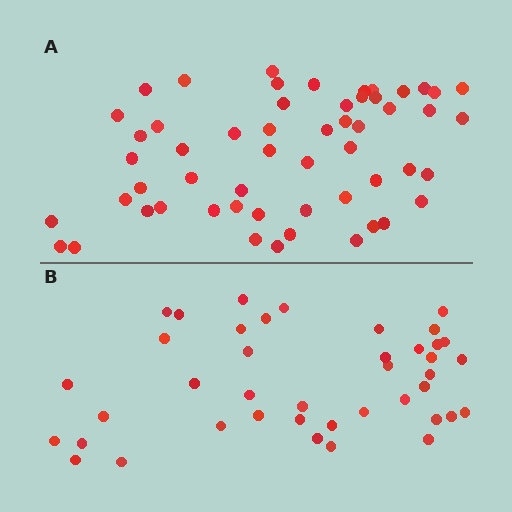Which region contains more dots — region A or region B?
Region A (the top region) has more dots.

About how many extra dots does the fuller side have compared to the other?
Region A has approximately 15 more dots than region B.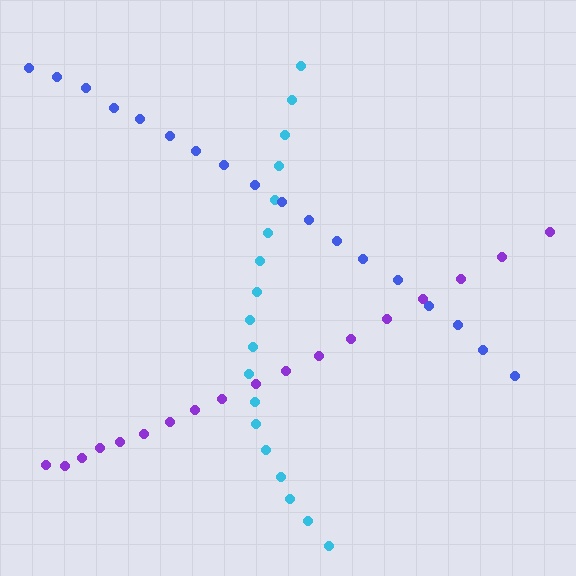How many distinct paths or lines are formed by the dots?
There are 3 distinct paths.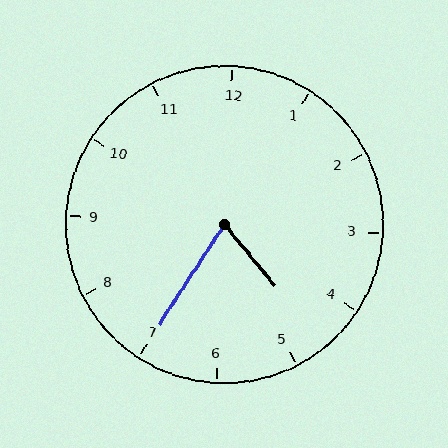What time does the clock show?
4:35.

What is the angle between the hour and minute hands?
Approximately 72 degrees.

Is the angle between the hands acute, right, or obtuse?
It is acute.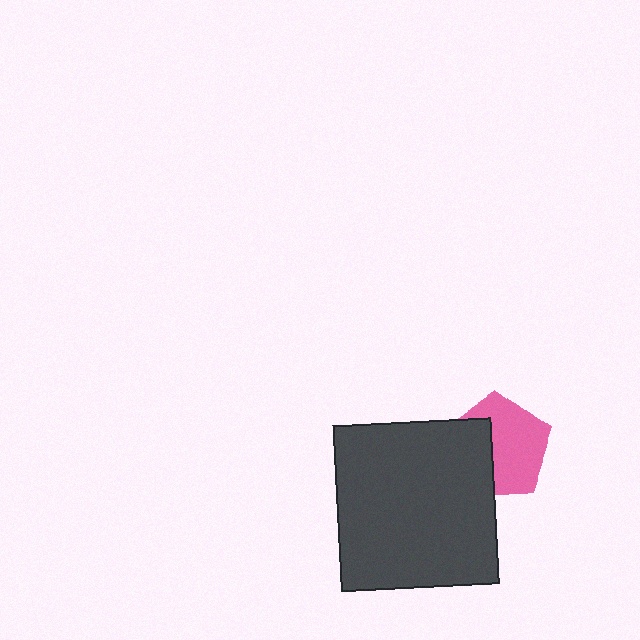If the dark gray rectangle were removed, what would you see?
You would see the complete pink pentagon.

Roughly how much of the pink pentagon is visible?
About half of it is visible (roughly 61%).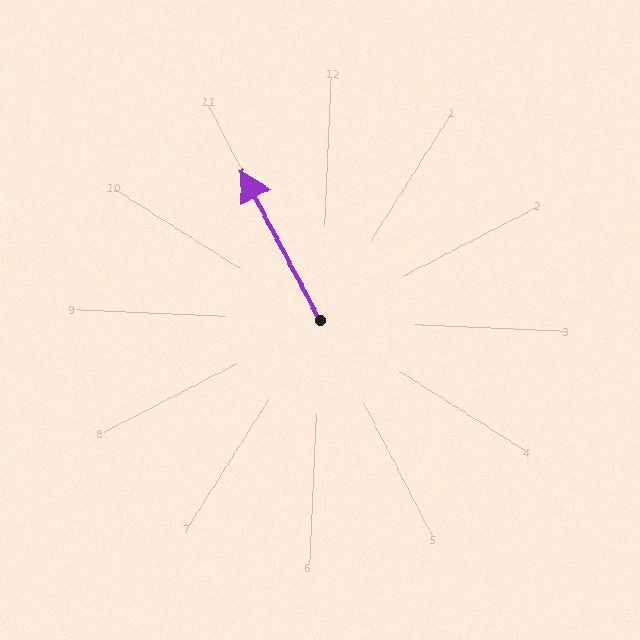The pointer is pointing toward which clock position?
Roughly 11 o'clock.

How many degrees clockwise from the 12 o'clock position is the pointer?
Approximately 330 degrees.